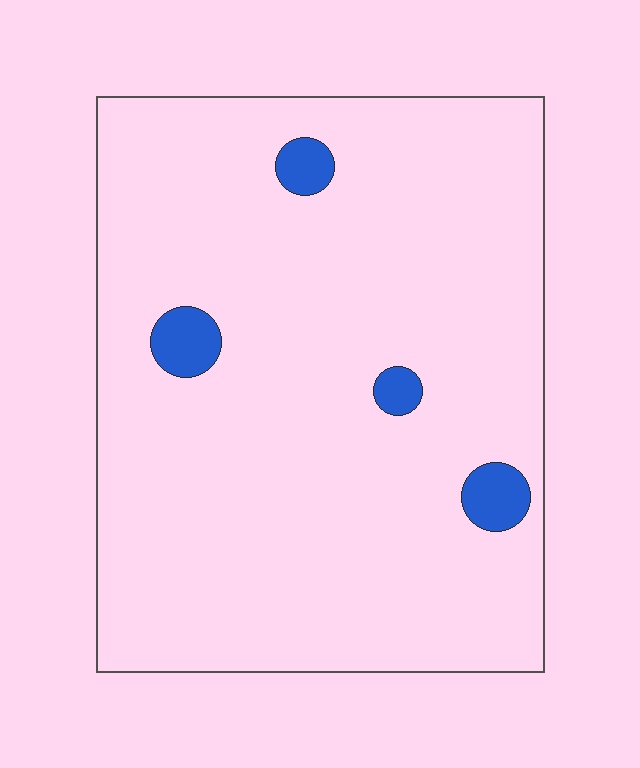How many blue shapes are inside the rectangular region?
4.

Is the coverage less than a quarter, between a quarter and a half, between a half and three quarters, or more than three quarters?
Less than a quarter.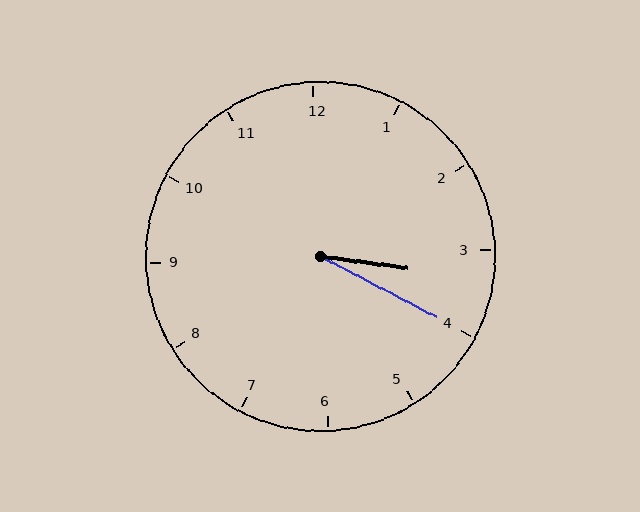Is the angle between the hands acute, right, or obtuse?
It is acute.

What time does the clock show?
3:20.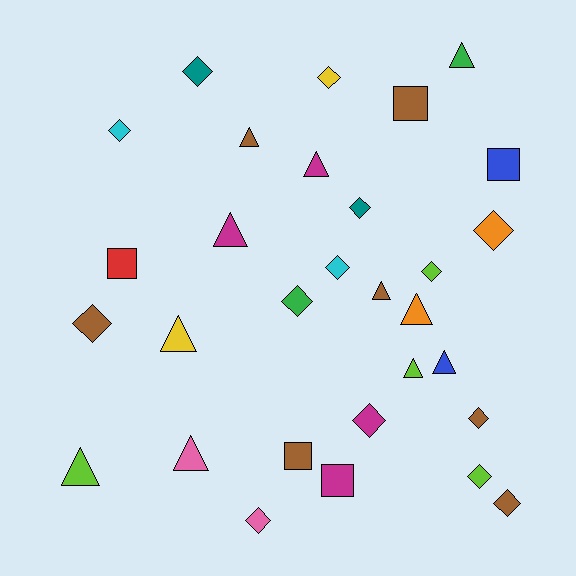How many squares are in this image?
There are 5 squares.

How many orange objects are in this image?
There are 2 orange objects.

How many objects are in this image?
There are 30 objects.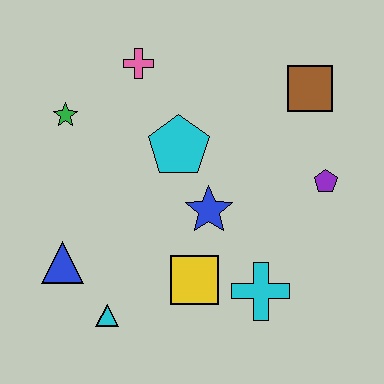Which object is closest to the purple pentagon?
The brown square is closest to the purple pentagon.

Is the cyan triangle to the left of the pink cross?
Yes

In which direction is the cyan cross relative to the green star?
The cyan cross is to the right of the green star.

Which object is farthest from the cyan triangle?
The brown square is farthest from the cyan triangle.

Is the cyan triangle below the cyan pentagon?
Yes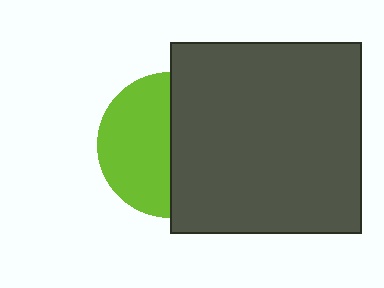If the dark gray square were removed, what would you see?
You would see the complete lime circle.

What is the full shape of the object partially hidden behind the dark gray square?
The partially hidden object is a lime circle.